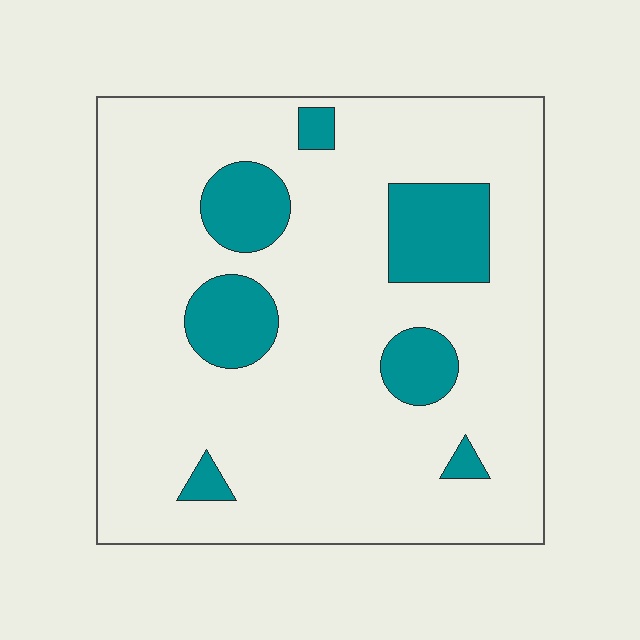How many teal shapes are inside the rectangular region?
7.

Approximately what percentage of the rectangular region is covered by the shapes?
Approximately 15%.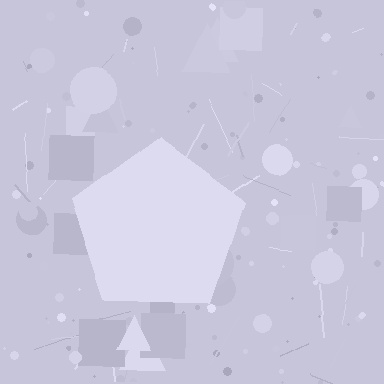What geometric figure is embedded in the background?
A pentagon is embedded in the background.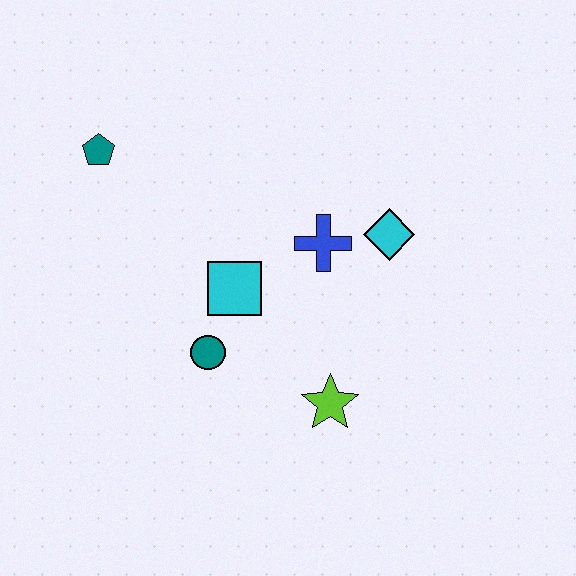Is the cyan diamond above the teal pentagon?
No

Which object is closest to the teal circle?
The cyan square is closest to the teal circle.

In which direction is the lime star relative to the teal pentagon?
The lime star is below the teal pentagon.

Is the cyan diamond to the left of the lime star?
No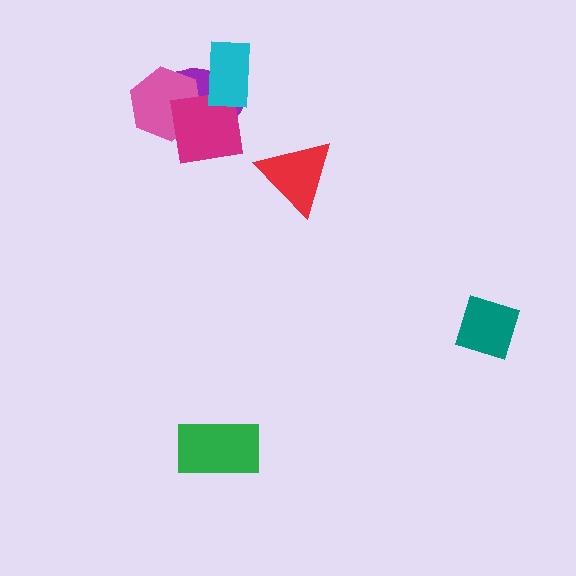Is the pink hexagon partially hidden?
Yes, it is partially covered by another shape.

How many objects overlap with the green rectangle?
0 objects overlap with the green rectangle.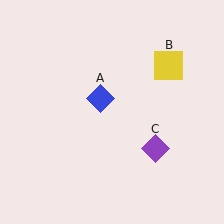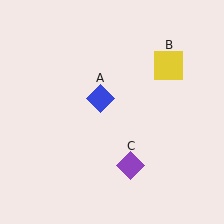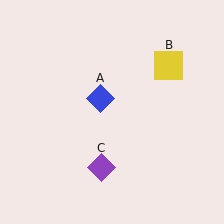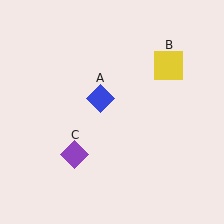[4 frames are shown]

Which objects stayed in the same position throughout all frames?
Blue diamond (object A) and yellow square (object B) remained stationary.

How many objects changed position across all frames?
1 object changed position: purple diamond (object C).